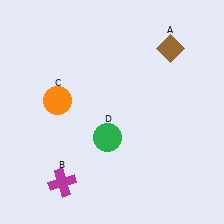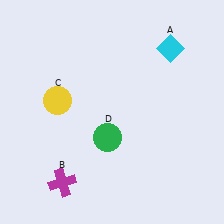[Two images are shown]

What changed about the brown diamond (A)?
In Image 1, A is brown. In Image 2, it changed to cyan.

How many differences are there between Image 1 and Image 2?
There are 2 differences between the two images.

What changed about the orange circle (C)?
In Image 1, C is orange. In Image 2, it changed to yellow.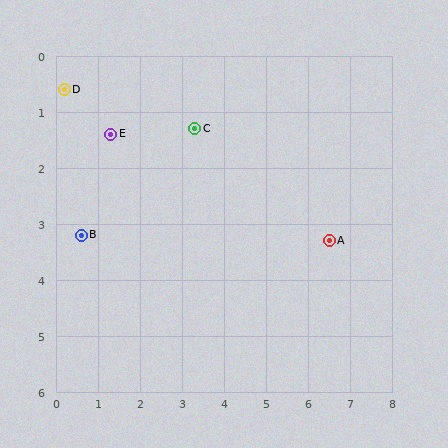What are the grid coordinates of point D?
Point D is at approximately (0.2, 0.6).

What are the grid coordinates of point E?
Point E is at approximately (1.3, 1.4).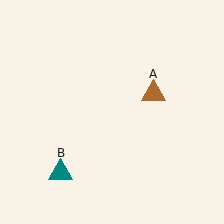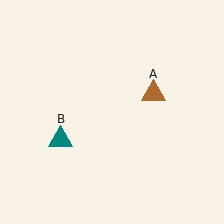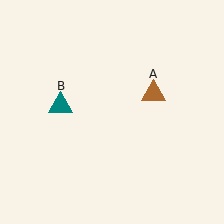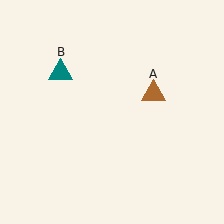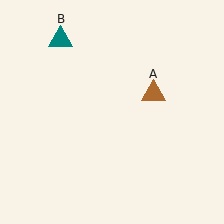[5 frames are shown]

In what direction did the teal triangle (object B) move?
The teal triangle (object B) moved up.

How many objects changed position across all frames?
1 object changed position: teal triangle (object B).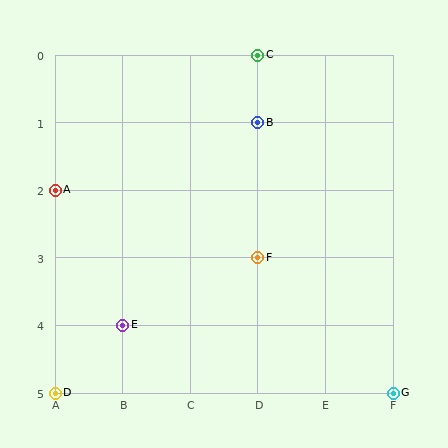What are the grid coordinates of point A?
Point A is at grid coordinates (A, 2).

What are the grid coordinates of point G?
Point G is at grid coordinates (F, 5).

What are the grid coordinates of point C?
Point C is at grid coordinates (D, 0).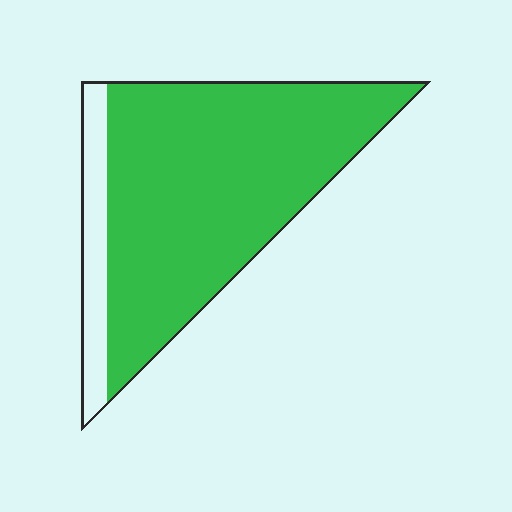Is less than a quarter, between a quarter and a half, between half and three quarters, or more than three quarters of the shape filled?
More than three quarters.